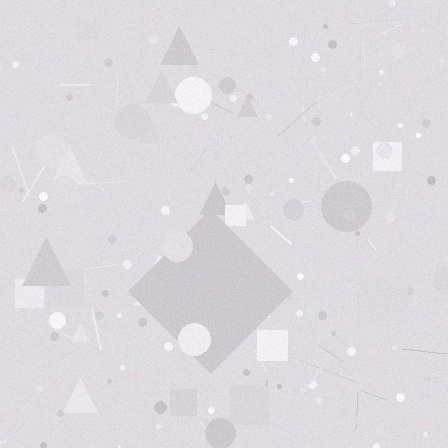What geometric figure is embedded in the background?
A diamond is embedded in the background.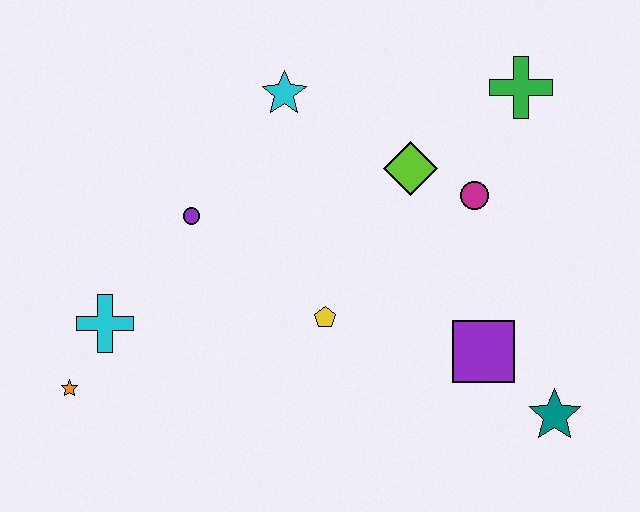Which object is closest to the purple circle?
The cyan cross is closest to the purple circle.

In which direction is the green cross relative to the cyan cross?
The green cross is to the right of the cyan cross.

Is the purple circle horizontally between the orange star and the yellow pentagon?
Yes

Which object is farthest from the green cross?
The orange star is farthest from the green cross.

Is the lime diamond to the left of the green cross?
Yes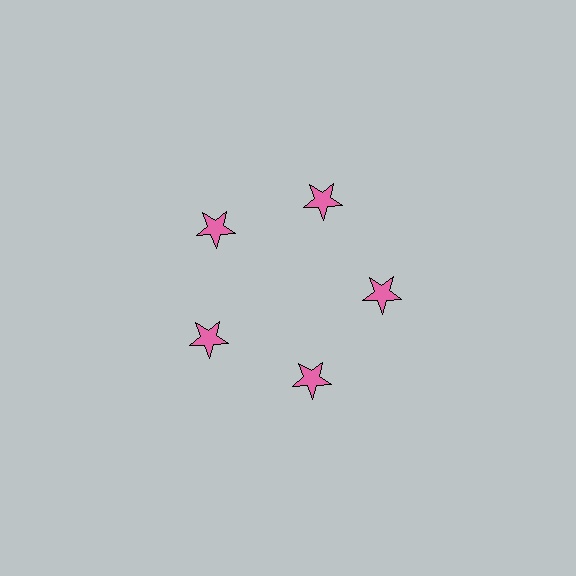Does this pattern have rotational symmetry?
Yes, this pattern has 5-fold rotational symmetry. It looks the same after rotating 72 degrees around the center.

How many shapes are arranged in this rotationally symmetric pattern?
There are 5 shapes, arranged in 5 groups of 1.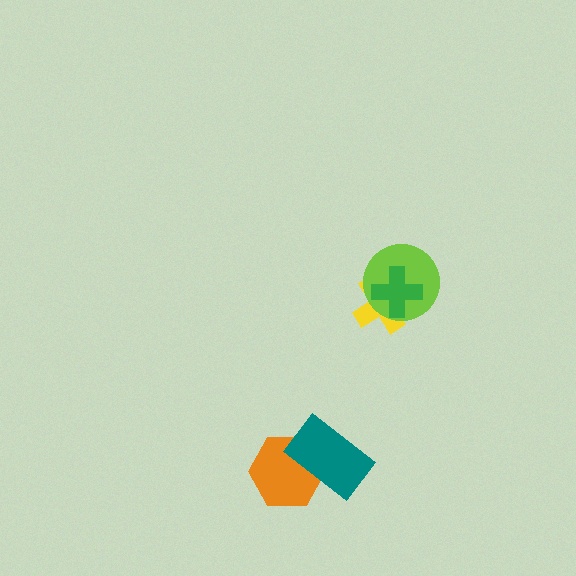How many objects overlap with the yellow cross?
2 objects overlap with the yellow cross.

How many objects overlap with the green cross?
2 objects overlap with the green cross.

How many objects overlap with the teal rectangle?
1 object overlaps with the teal rectangle.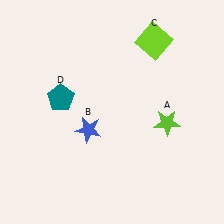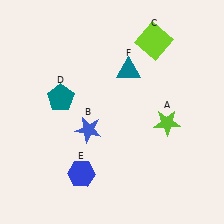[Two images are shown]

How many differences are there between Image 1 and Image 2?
There are 2 differences between the two images.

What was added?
A blue hexagon (E), a teal triangle (F) were added in Image 2.